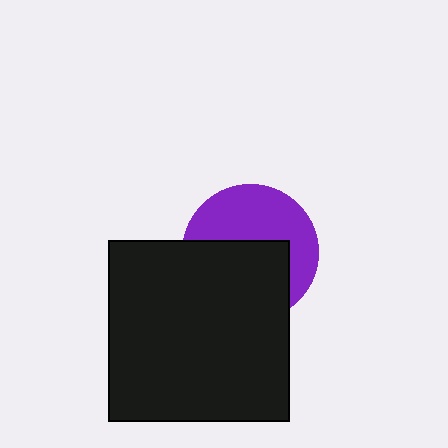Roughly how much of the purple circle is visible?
About half of it is visible (roughly 48%).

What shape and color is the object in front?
The object in front is a black square.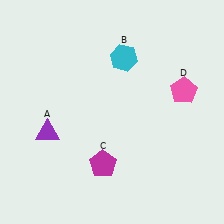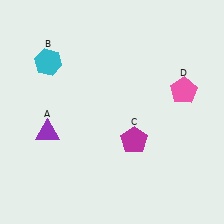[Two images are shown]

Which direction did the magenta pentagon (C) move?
The magenta pentagon (C) moved right.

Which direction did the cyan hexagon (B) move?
The cyan hexagon (B) moved left.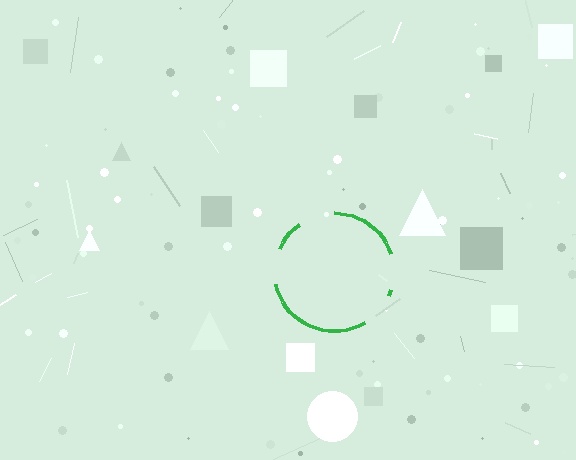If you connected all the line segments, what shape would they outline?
They would outline a circle.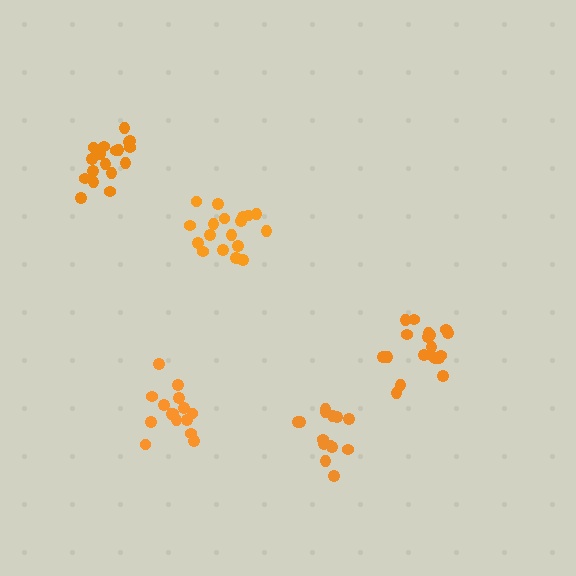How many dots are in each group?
Group 1: 15 dots, Group 2: 18 dots, Group 3: 18 dots, Group 4: 14 dots, Group 5: 19 dots (84 total).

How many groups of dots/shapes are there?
There are 5 groups.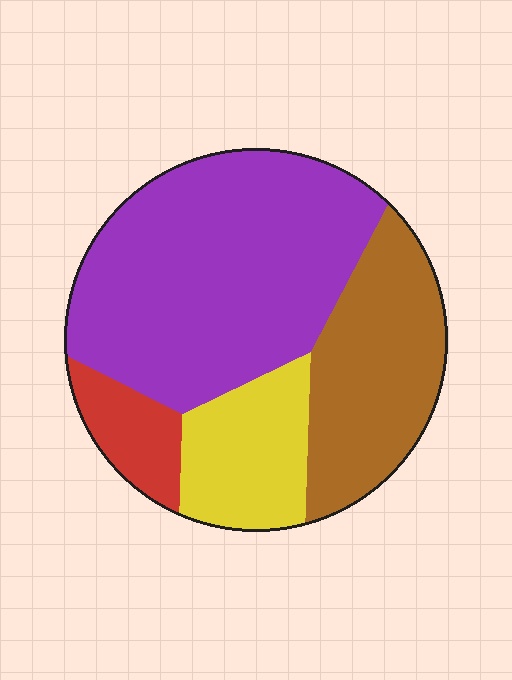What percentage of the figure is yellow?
Yellow takes up about one sixth (1/6) of the figure.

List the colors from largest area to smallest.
From largest to smallest: purple, brown, yellow, red.